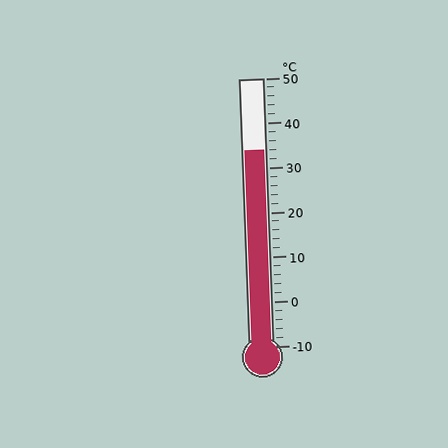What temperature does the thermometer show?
The thermometer shows approximately 34°C.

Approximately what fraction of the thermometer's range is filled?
The thermometer is filled to approximately 75% of its range.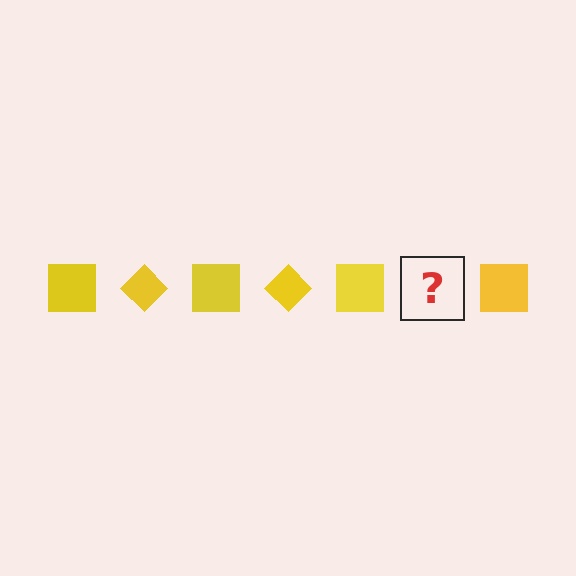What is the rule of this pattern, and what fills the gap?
The rule is that the pattern cycles through square, diamond shapes in yellow. The gap should be filled with a yellow diamond.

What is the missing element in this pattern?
The missing element is a yellow diamond.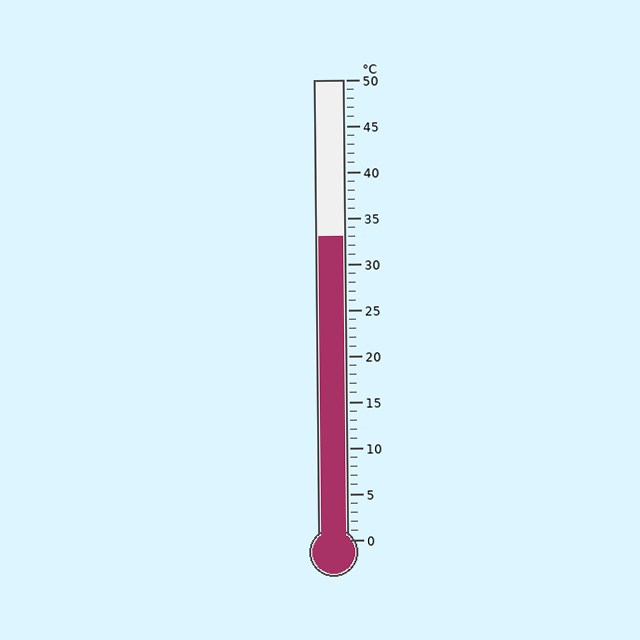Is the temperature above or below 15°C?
The temperature is above 15°C.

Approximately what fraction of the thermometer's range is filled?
The thermometer is filled to approximately 65% of its range.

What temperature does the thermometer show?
The thermometer shows approximately 33°C.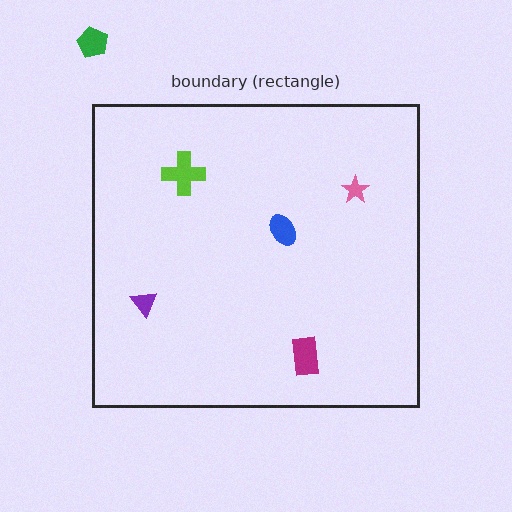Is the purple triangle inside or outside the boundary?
Inside.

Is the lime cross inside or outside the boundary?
Inside.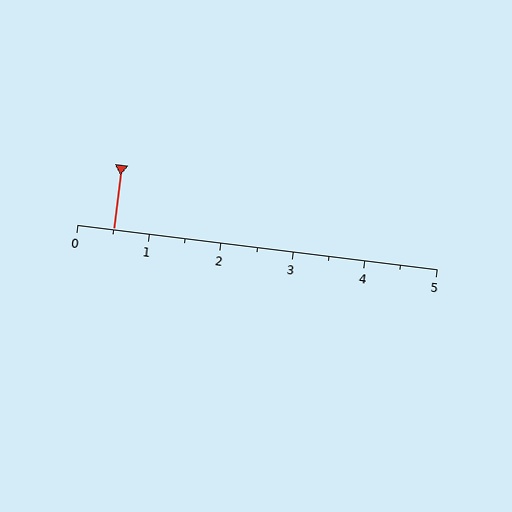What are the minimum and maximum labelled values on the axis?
The axis runs from 0 to 5.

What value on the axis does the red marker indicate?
The marker indicates approximately 0.5.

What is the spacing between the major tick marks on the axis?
The major ticks are spaced 1 apart.